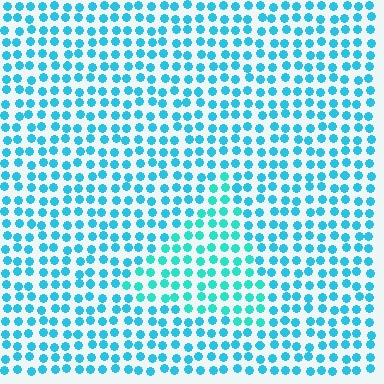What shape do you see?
I see a triangle.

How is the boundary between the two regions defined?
The boundary is defined purely by a slight shift in hue (about 20 degrees). Spacing, size, and orientation are identical on both sides.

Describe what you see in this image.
The image is filled with small cyan elements in a uniform arrangement. A triangle-shaped region is visible where the elements are tinted to a slightly different hue, forming a subtle color boundary.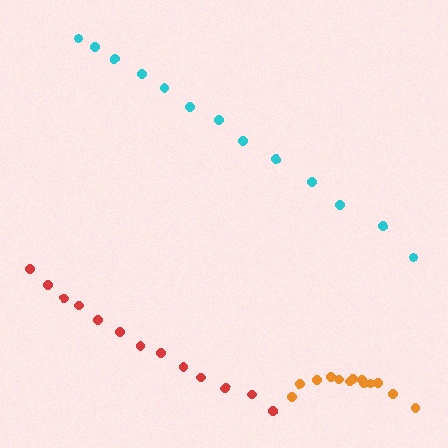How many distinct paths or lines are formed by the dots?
There are 3 distinct paths.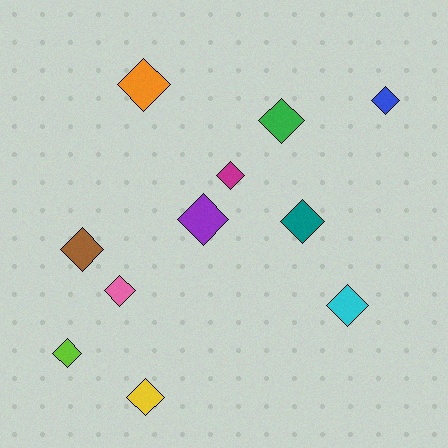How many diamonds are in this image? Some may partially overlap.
There are 11 diamonds.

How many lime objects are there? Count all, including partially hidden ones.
There is 1 lime object.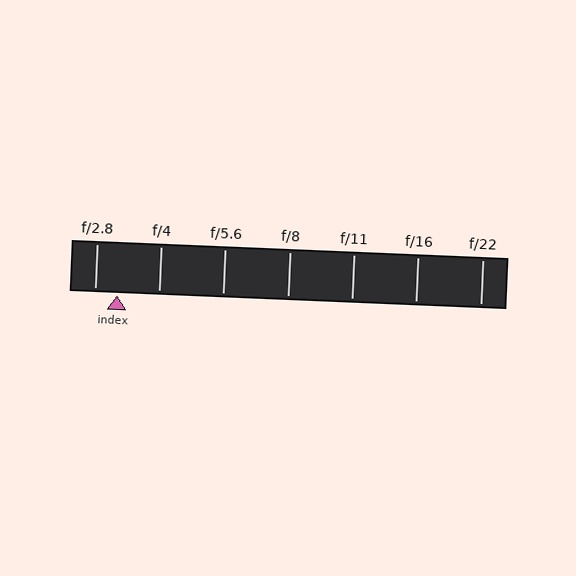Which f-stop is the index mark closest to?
The index mark is closest to f/2.8.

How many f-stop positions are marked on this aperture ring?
There are 7 f-stop positions marked.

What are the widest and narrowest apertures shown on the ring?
The widest aperture shown is f/2.8 and the narrowest is f/22.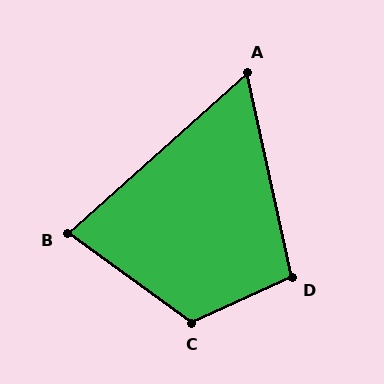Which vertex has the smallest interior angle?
A, at approximately 61 degrees.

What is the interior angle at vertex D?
Approximately 102 degrees (obtuse).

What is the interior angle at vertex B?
Approximately 78 degrees (acute).